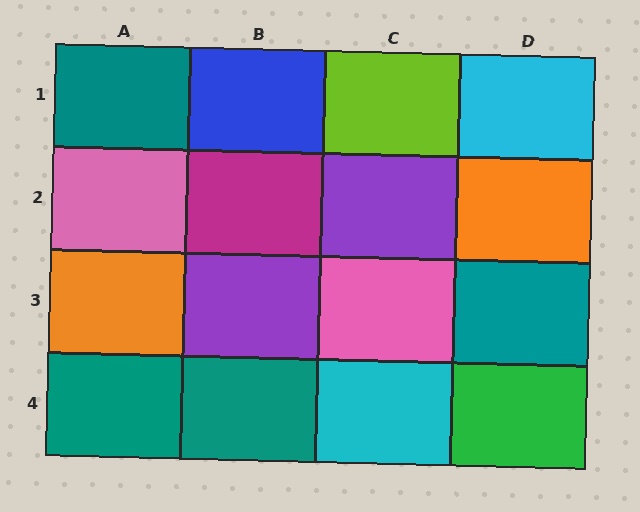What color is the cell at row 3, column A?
Orange.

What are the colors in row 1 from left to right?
Teal, blue, lime, cyan.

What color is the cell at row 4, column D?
Green.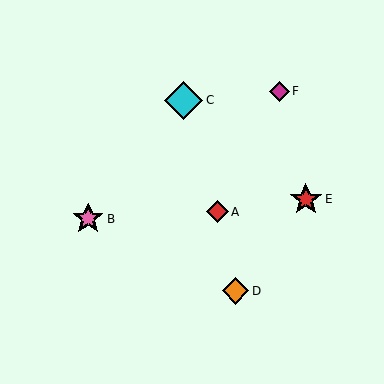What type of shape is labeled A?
Shape A is a red diamond.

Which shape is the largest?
The cyan diamond (labeled C) is the largest.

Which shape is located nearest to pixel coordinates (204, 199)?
The red diamond (labeled A) at (217, 212) is nearest to that location.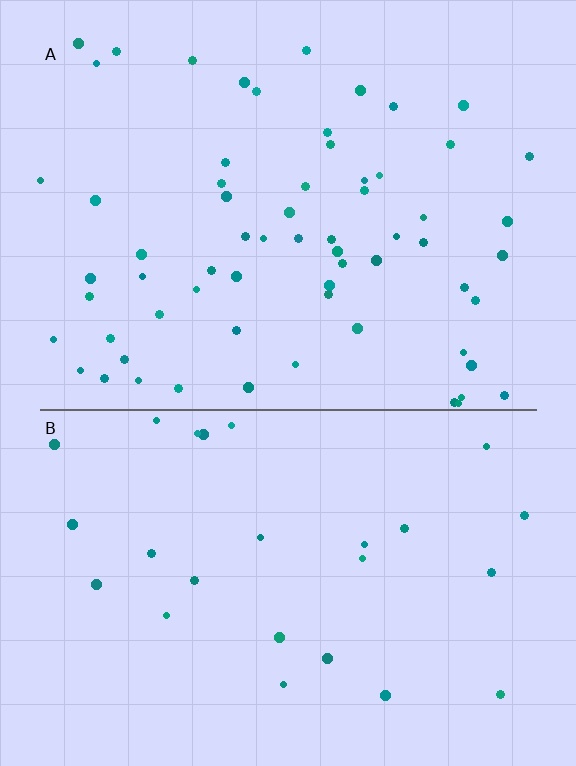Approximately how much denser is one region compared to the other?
Approximately 2.5× — region A over region B.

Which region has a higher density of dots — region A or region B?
A (the top).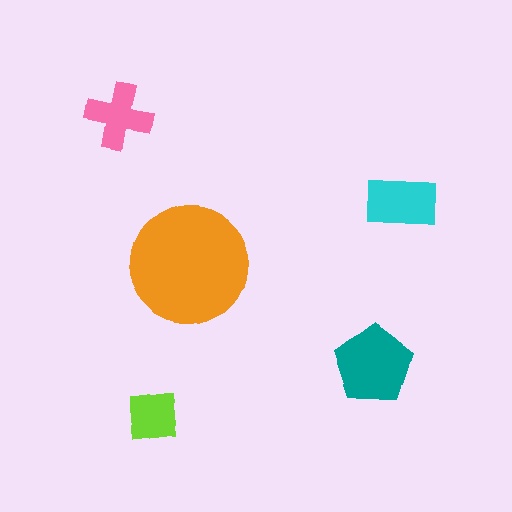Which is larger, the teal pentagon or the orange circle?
The orange circle.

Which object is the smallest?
The lime square.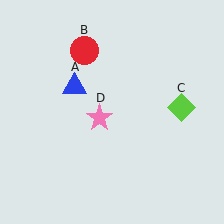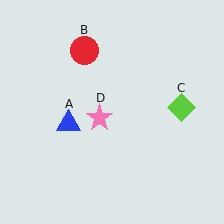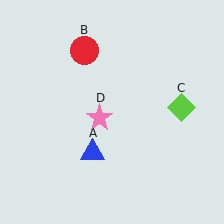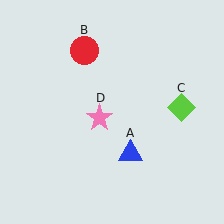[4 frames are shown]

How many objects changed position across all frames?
1 object changed position: blue triangle (object A).